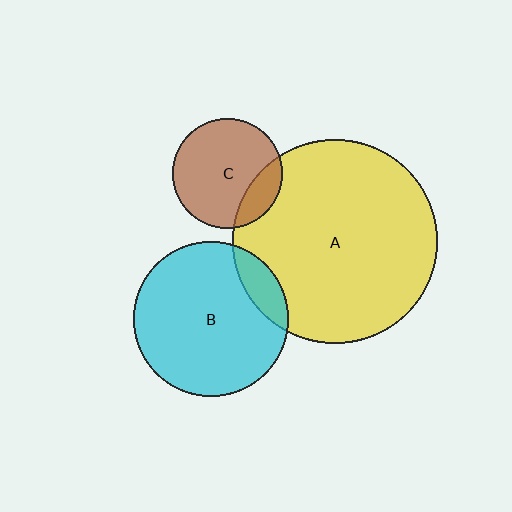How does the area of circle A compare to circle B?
Approximately 1.7 times.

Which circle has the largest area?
Circle A (yellow).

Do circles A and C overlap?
Yes.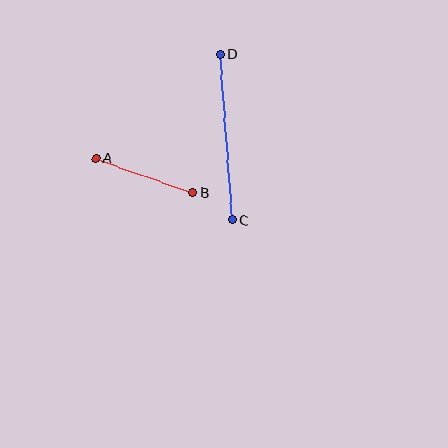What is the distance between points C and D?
The distance is approximately 166 pixels.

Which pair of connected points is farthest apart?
Points C and D are farthest apart.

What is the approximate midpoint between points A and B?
The midpoint is at approximately (144, 175) pixels.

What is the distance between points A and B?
The distance is approximately 103 pixels.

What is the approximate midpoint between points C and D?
The midpoint is at approximately (226, 137) pixels.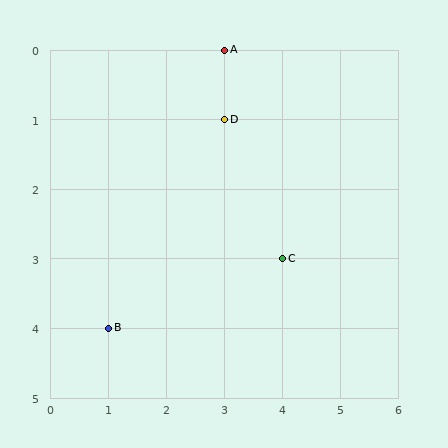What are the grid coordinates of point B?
Point B is at grid coordinates (1, 4).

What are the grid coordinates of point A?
Point A is at grid coordinates (3, 0).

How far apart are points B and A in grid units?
Points B and A are 2 columns and 4 rows apart (about 4.5 grid units diagonally).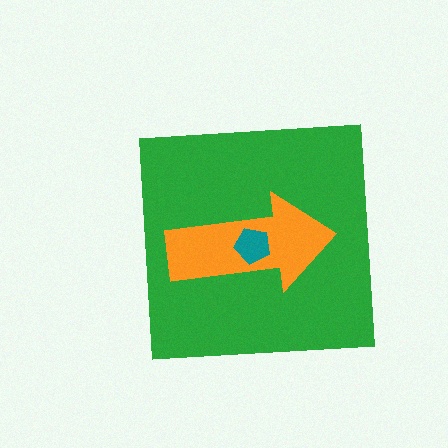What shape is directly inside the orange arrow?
The teal pentagon.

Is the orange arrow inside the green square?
Yes.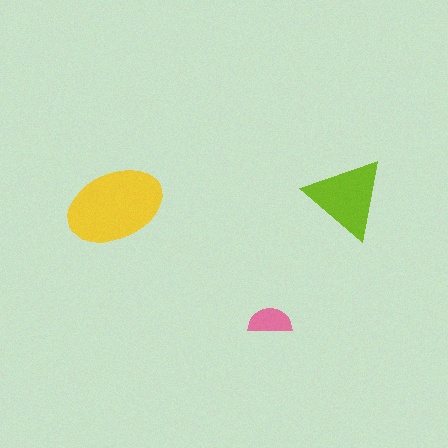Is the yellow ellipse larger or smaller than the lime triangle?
Larger.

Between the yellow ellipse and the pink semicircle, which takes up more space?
The yellow ellipse.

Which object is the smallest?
The pink semicircle.